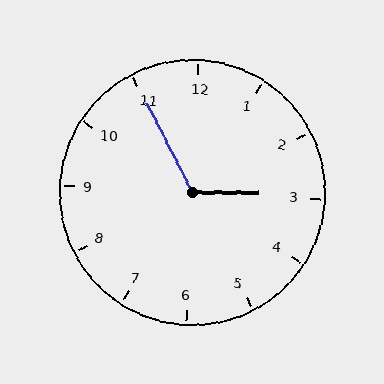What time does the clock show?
2:55.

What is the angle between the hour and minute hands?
Approximately 118 degrees.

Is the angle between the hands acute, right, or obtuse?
It is obtuse.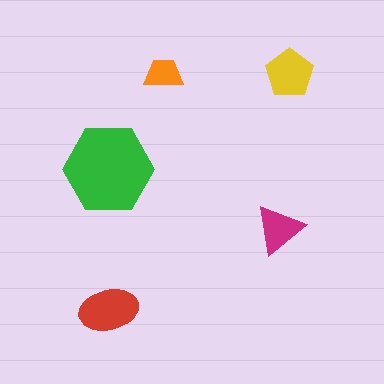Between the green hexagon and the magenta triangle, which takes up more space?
The green hexagon.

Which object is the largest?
The green hexagon.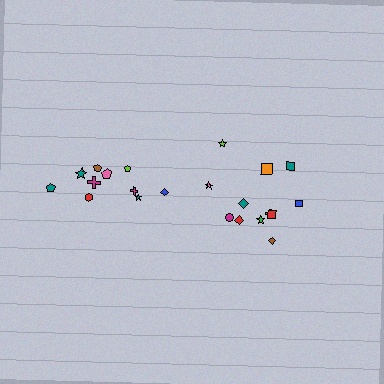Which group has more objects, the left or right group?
The right group.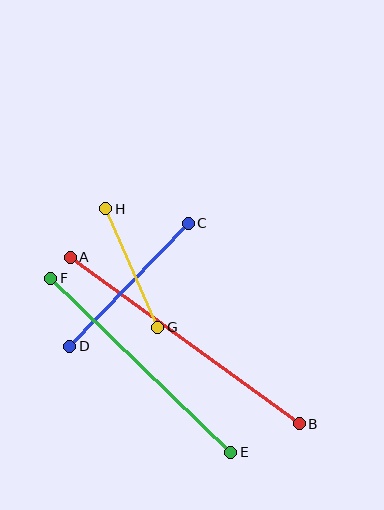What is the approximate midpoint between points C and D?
The midpoint is at approximately (129, 285) pixels.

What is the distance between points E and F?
The distance is approximately 250 pixels.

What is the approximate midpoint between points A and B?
The midpoint is at approximately (185, 340) pixels.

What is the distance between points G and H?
The distance is approximately 129 pixels.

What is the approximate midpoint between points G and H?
The midpoint is at approximately (132, 268) pixels.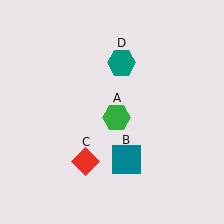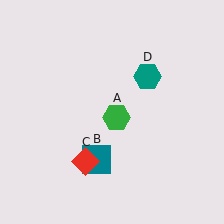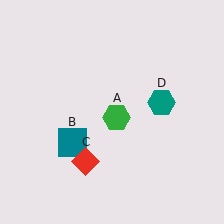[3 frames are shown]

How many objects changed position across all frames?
2 objects changed position: teal square (object B), teal hexagon (object D).